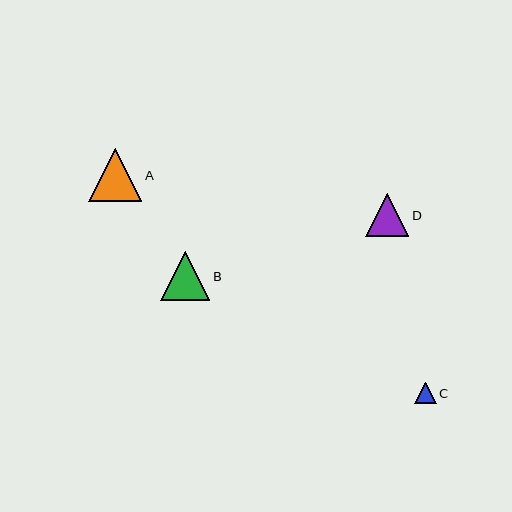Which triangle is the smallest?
Triangle C is the smallest with a size of approximately 21 pixels.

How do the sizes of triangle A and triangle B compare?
Triangle A and triangle B are approximately the same size.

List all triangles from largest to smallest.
From largest to smallest: A, B, D, C.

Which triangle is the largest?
Triangle A is the largest with a size of approximately 53 pixels.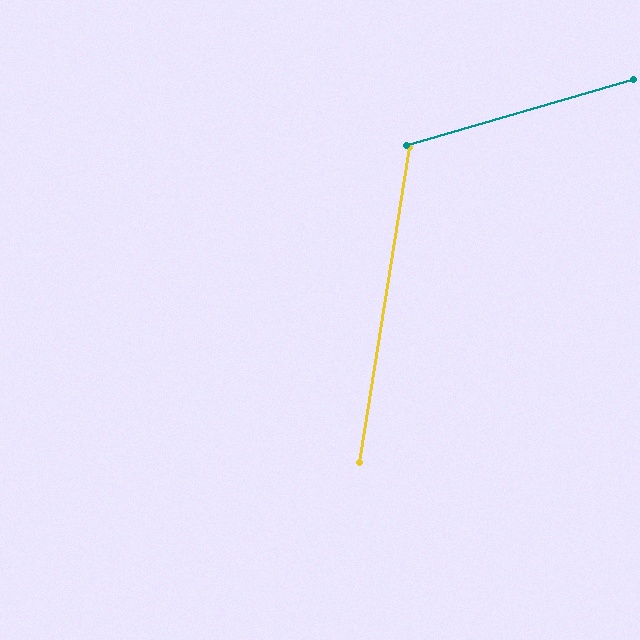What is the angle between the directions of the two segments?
Approximately 65 degrees.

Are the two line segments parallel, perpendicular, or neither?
Neither parallel nor perpendicular — they differ by about 65°.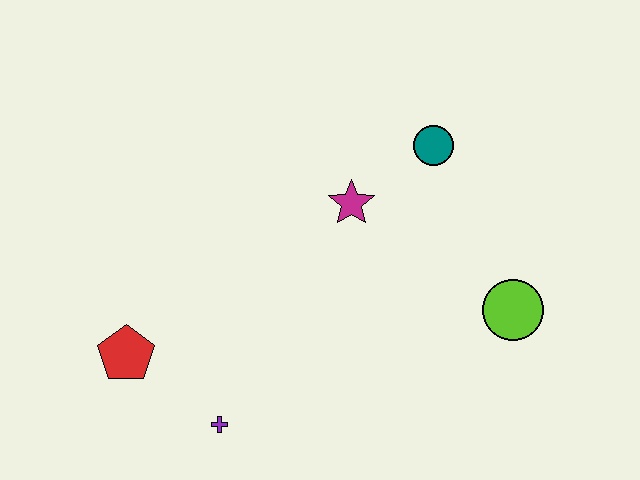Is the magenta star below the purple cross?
No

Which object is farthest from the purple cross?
The teal circle is farthest from the purple cross.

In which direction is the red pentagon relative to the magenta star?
The red pentagon is to the left of the magenta star.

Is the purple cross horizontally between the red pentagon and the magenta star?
Yes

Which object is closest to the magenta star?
The teal circle is closest to the magenta star.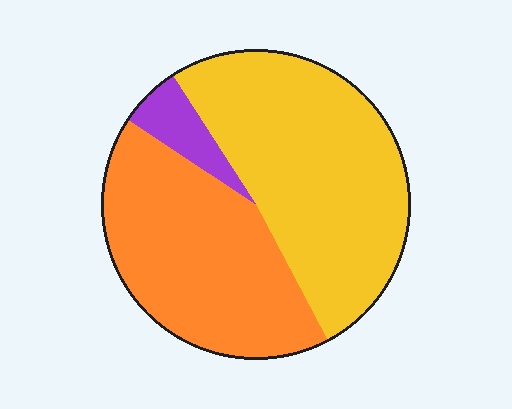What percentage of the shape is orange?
Orange takes up about two fifths (2/5) of the shape.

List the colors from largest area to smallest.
From largest to smallest: yellow, orange, purple.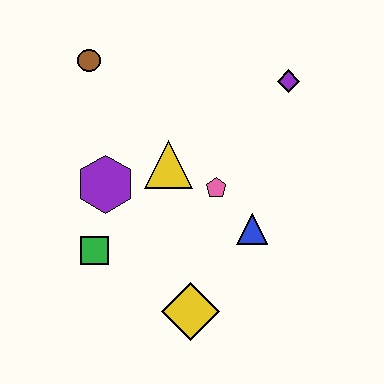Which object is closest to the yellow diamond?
The blue triangle is closest to the yellow diamond.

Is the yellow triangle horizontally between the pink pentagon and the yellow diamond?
No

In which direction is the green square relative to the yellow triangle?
The green square is below the yellow triangle.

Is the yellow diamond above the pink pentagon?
No